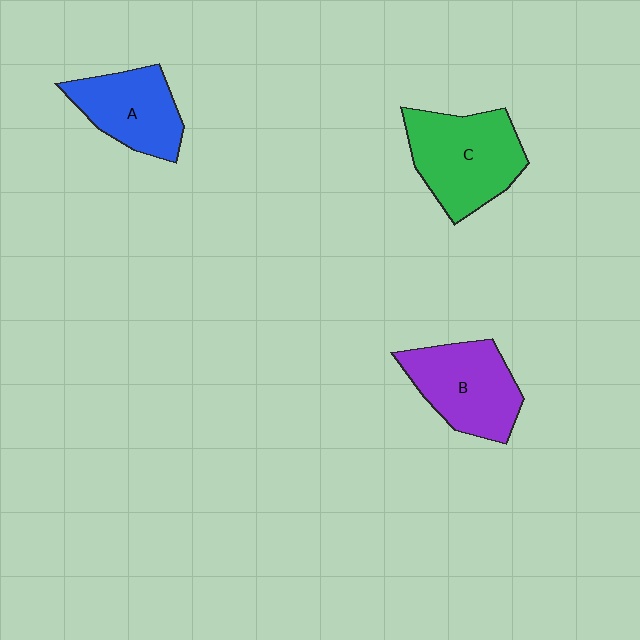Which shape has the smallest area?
Shape A (blue).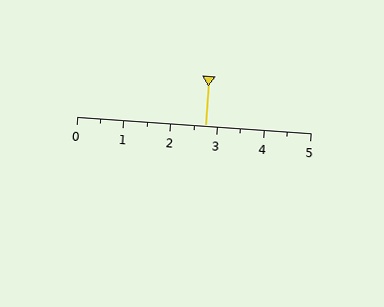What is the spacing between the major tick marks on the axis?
The major ticks are spaced 1 apart.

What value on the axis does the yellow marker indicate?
The marker indicates approximately 2.8.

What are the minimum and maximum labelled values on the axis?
The axis runs from 0 to 5.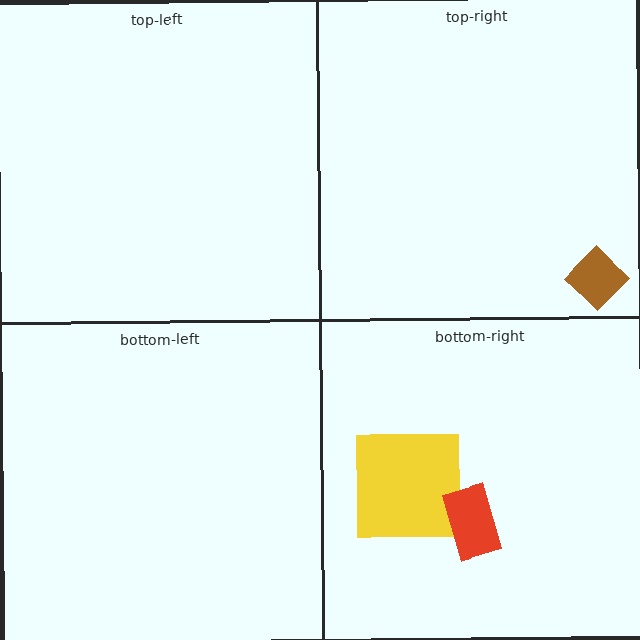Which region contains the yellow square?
The bottom-right region.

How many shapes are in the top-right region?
1.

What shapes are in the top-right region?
The brown diamond.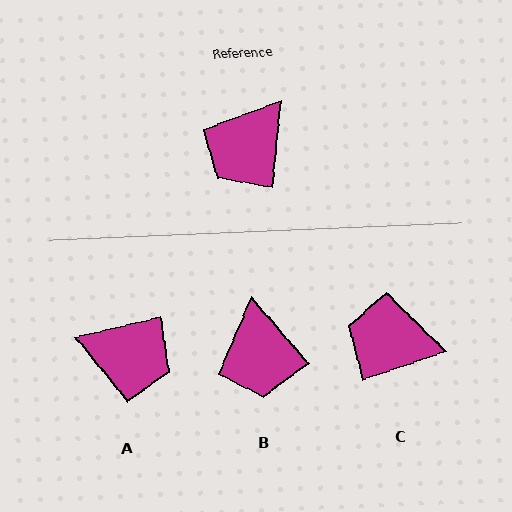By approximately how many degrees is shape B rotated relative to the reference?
Approximately 47 degrees counter-clockwise.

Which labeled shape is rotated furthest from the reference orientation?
A, about 109 degrees away.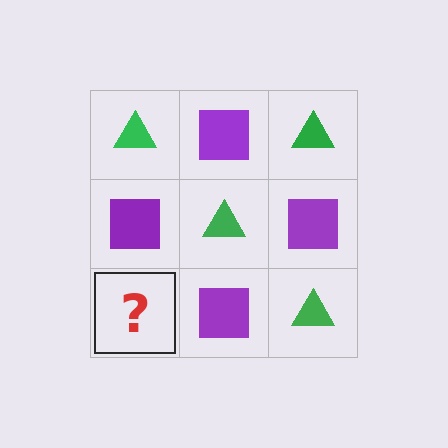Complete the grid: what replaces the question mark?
The question mark should be replaced with a green triangle.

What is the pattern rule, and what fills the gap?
The rule is that it alternates green triangle and purple square in a checkerboard pattern. The gap should be filled with a green triangle.